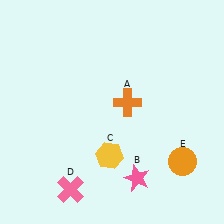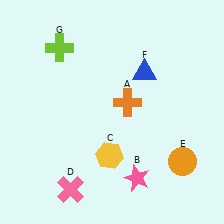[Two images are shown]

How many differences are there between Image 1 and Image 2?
There are 2 differences between the two images.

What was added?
A blue triangle (F), a lime cross (G) were added in Image 2.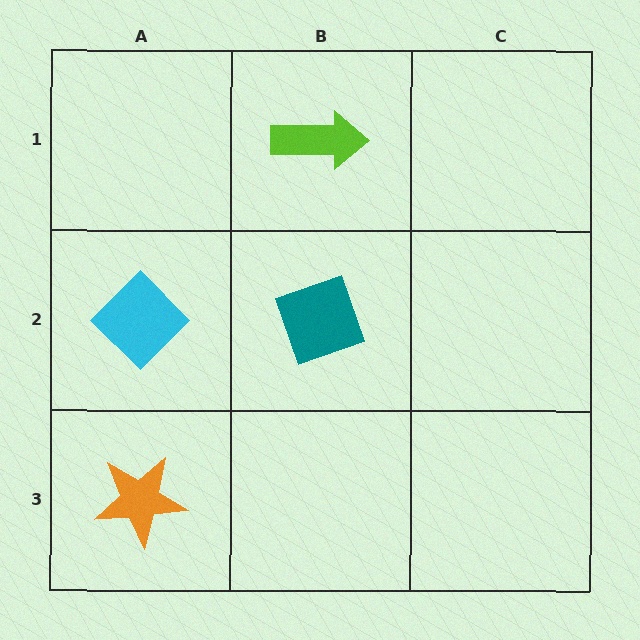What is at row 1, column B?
A lime arrow.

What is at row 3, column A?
An orange star.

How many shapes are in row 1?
1 shape.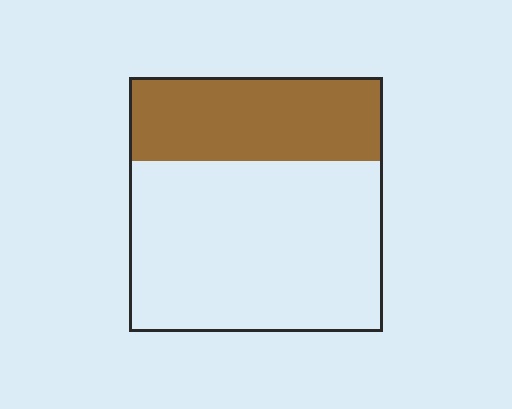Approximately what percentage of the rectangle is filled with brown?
Approximately 35%.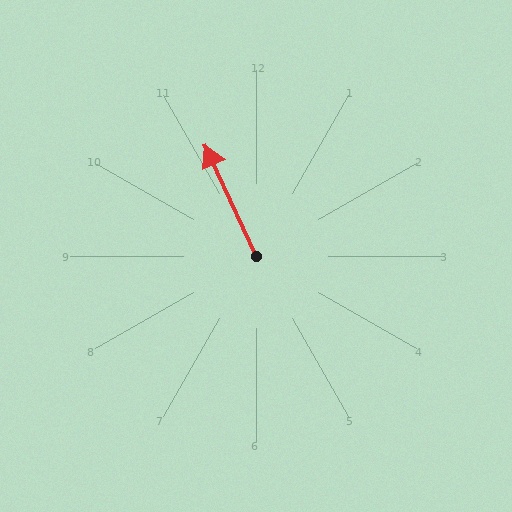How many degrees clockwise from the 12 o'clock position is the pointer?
Approximately 335 degrees.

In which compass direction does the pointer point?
Northwest.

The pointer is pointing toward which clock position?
Roughly 11 o'clock.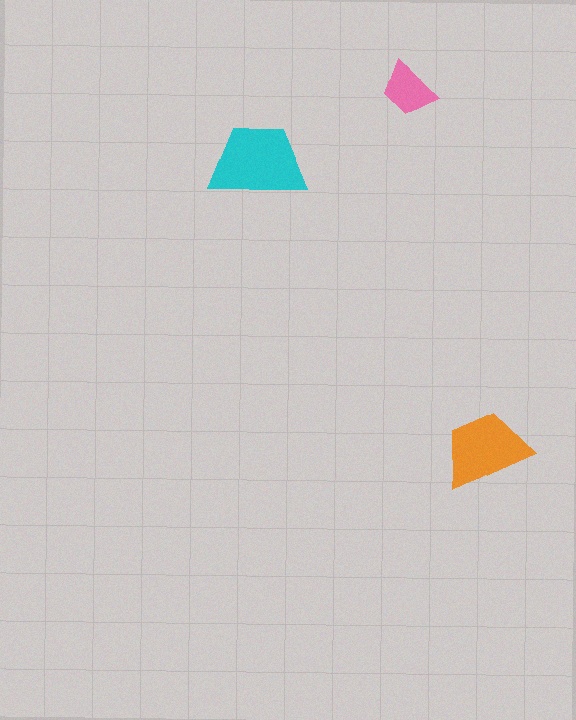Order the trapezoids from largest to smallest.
the cyan one, the orange one, the pink one.